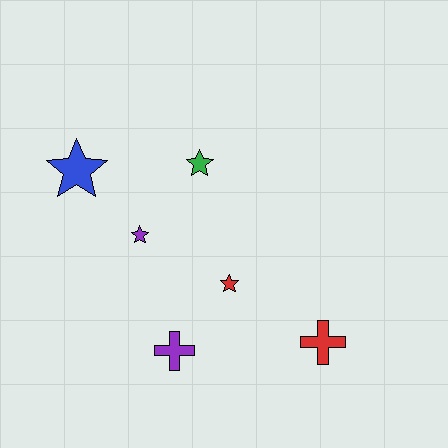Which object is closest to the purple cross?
The red star is closest to the purple cross.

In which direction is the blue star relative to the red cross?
The blue star is to the left of the red cross.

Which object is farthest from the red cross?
The blue star is farthest from the red cross.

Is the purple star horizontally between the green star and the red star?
No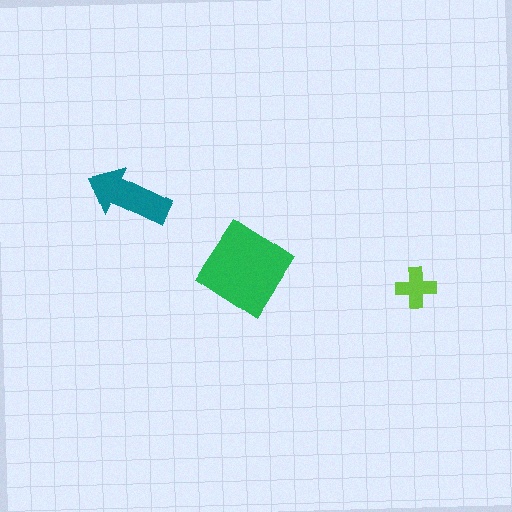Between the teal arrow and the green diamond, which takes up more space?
The green diamond.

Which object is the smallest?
The lime cross.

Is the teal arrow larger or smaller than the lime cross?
Larger.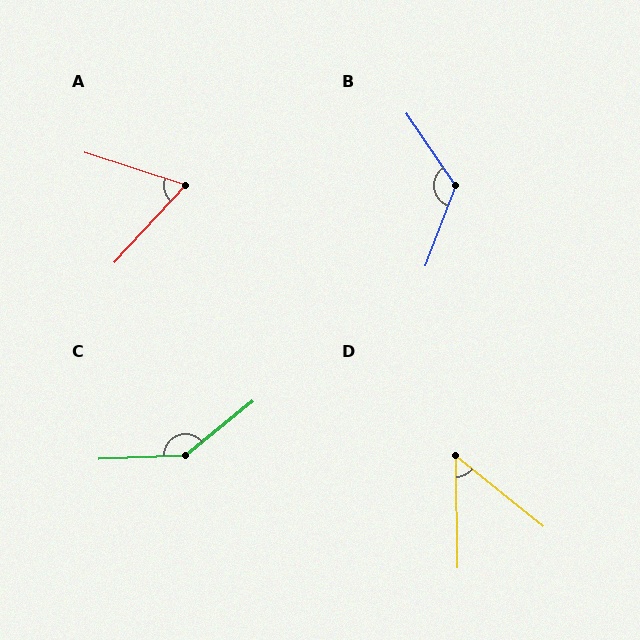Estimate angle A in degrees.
Approximately 65 degrees.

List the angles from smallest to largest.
D (50°), A (65°), B (125°), C (143°).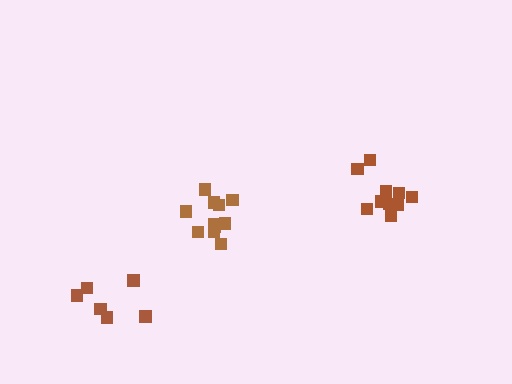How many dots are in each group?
Group 1: 11 dots, Group 2: 11 dots, Group 3: 6 dots (28 total).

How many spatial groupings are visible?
There are 3 spatial groupings.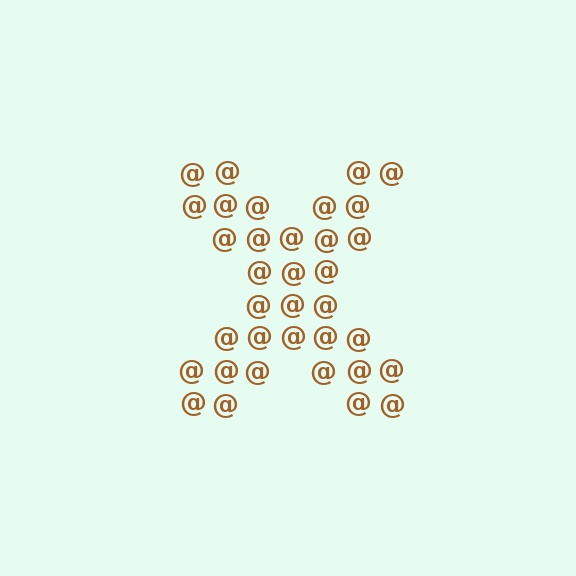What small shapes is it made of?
It is made of small at signs.